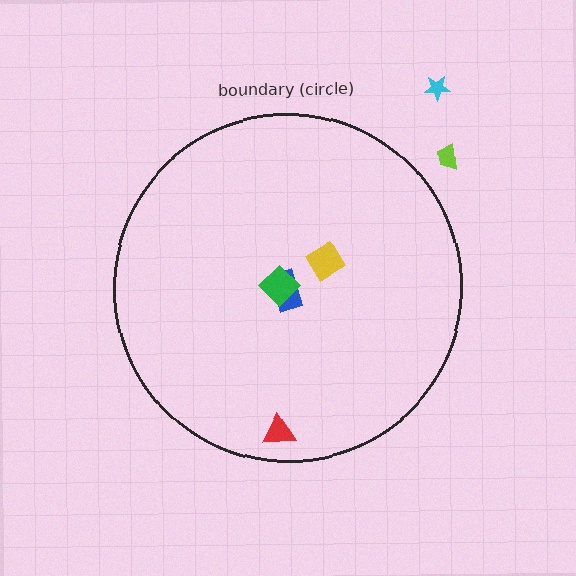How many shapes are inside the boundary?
4 inside, 2 outside.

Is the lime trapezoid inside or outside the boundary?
Outside.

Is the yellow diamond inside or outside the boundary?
Inside.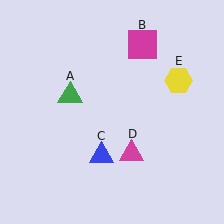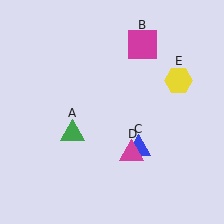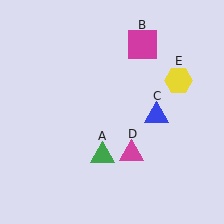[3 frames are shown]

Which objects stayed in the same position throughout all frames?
Magenta square (object B) and magenta triangle (object D) and yellow hexagon (object E) remained stationary.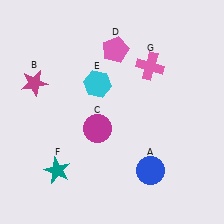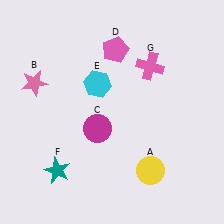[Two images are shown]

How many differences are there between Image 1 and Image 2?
There are 2 differences between the two images.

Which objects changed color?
A changed from blue to yellow. B changed from magenta to pink.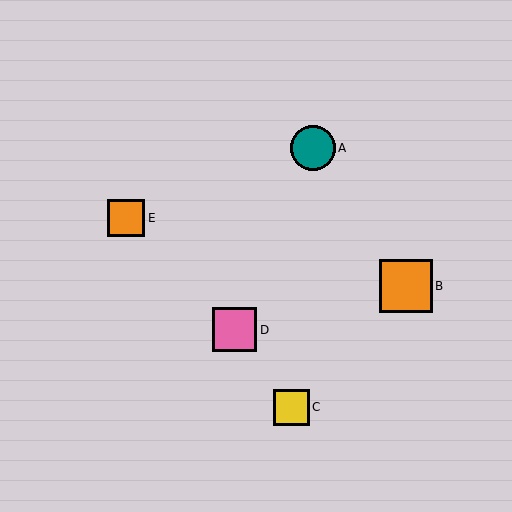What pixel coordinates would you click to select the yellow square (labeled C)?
Click at (291, 407) to select the yellow square C.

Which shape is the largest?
The orange square (labeled B) is the largest.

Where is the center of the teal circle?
The center of the teal circle is at (313, 148).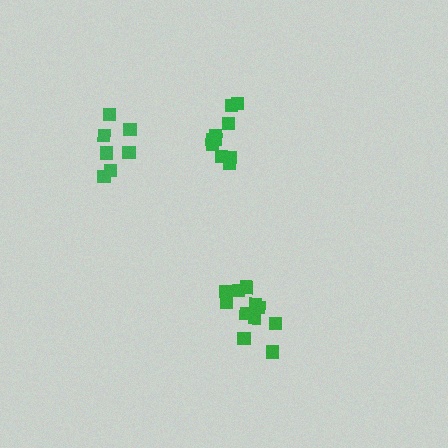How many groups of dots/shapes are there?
There are 3 groups.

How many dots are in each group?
Group 1: 11 dots, Group 2: 7 dots, Group 3: 10 dots (28 total).